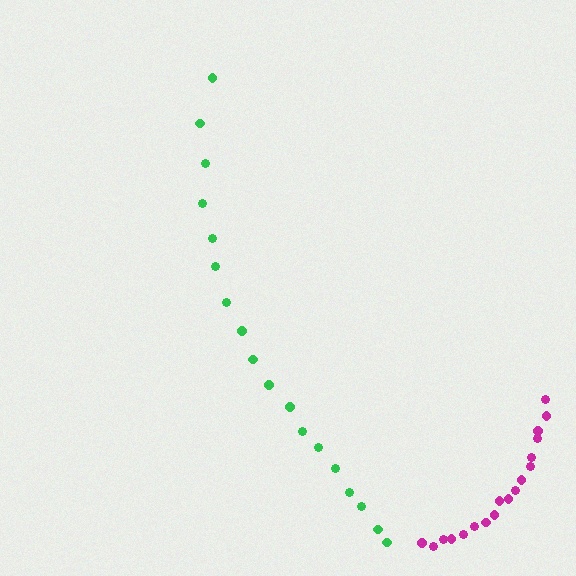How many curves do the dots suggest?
There are 2 distinct paths.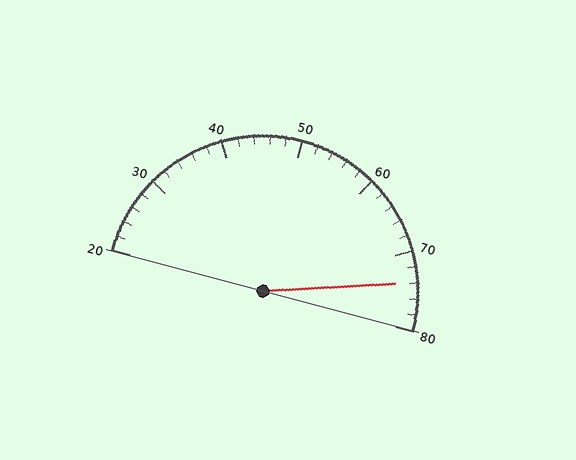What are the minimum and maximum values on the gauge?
The gauge ranges from 20 to 80.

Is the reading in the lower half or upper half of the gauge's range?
The reading is in the upper half of the range (20 to 80).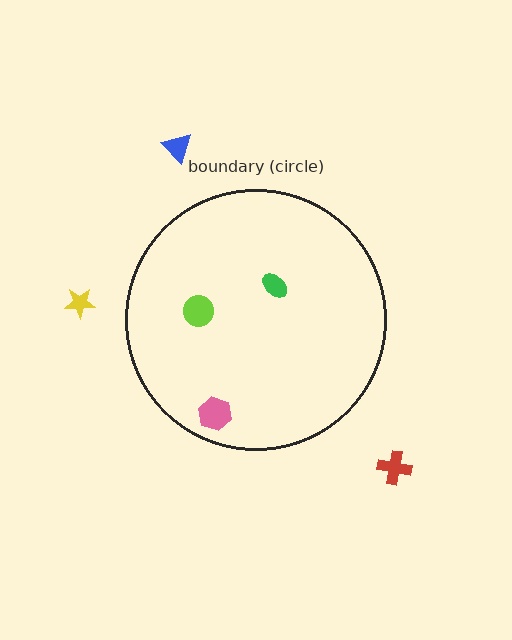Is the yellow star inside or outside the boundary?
Outside.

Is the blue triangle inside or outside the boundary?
Outside.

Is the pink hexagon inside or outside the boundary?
Inside.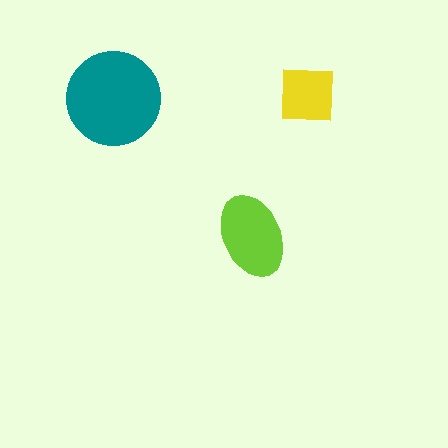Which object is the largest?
The teal circle.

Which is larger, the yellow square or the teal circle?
The teal circle.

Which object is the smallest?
The yellow square.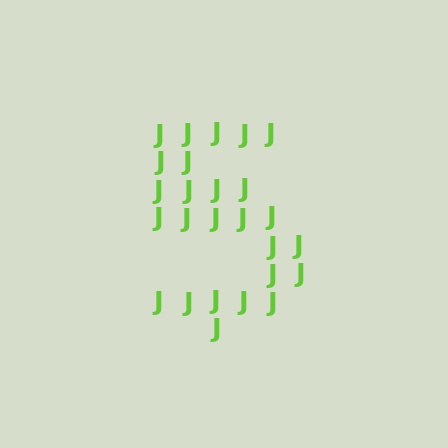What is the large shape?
The large shape is the digit 5.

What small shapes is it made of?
It is made of small letter J's.